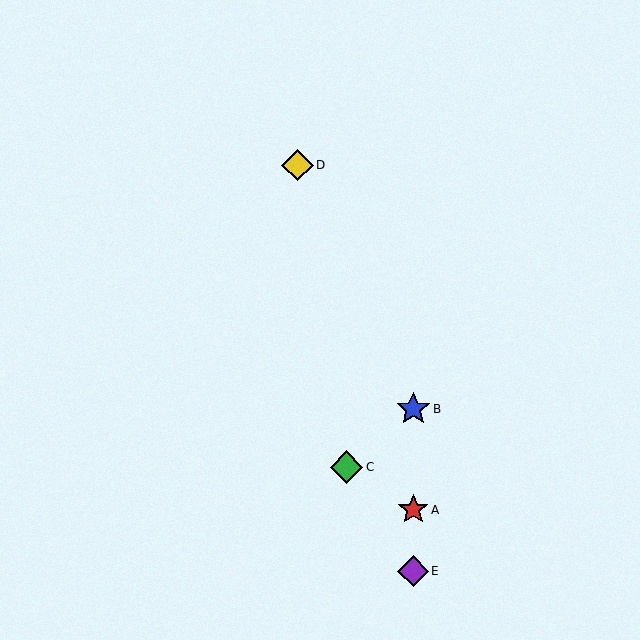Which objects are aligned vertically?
Objects A, B, E are aligned vertically.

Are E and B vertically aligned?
Yes, both are at x≈414.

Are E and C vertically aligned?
No, E is at x≈414 and C is at x≈347.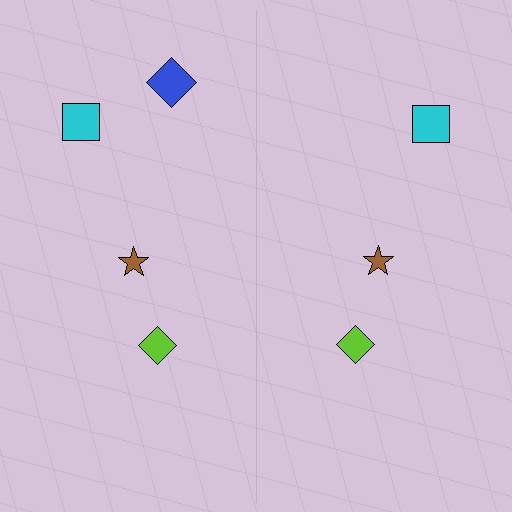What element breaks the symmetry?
A blue diamond is missing from the right side.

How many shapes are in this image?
There are 7 shapes in this image.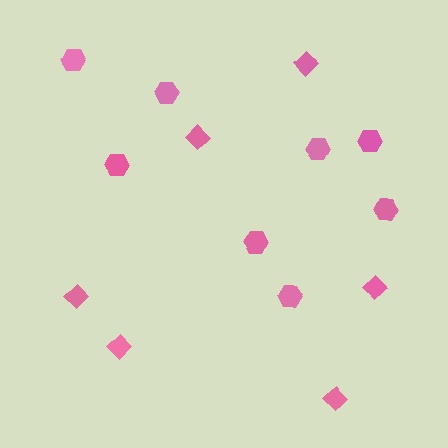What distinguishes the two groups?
There are 2 groups: one group of diamonds (6) and one group of hexagons (8).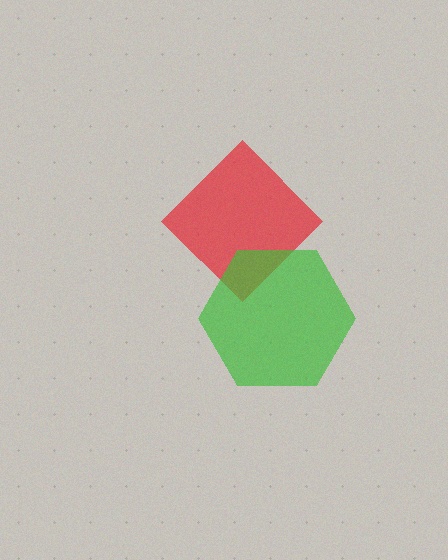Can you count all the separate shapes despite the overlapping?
Yes, there are 2 separate shapes.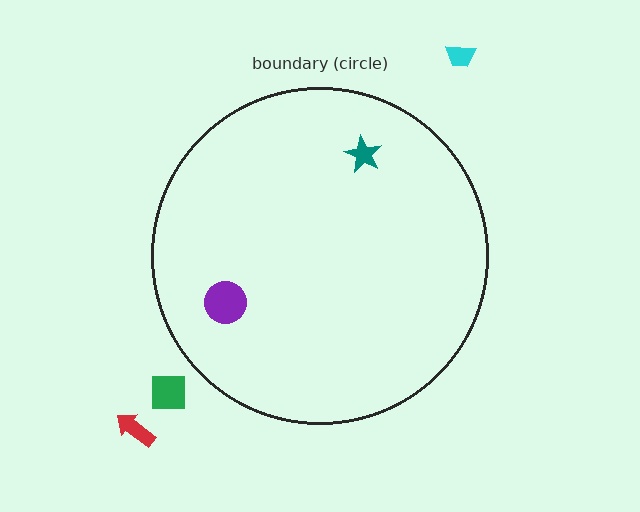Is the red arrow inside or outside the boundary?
Outside.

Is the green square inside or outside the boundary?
Outside.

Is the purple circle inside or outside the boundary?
Inside.